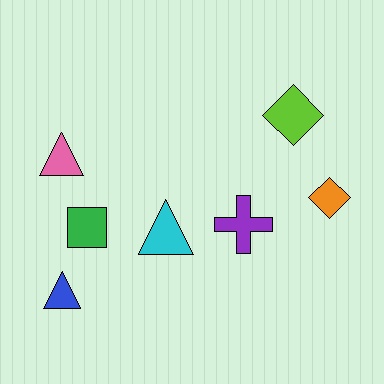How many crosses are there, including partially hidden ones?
There is 1 cross.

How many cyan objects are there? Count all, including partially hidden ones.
There is 1 cyan object.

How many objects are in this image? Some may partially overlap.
There are 7 objects.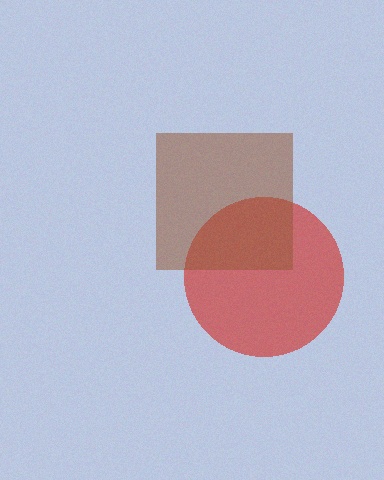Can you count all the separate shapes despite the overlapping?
Yes, there are 2 separate shapes.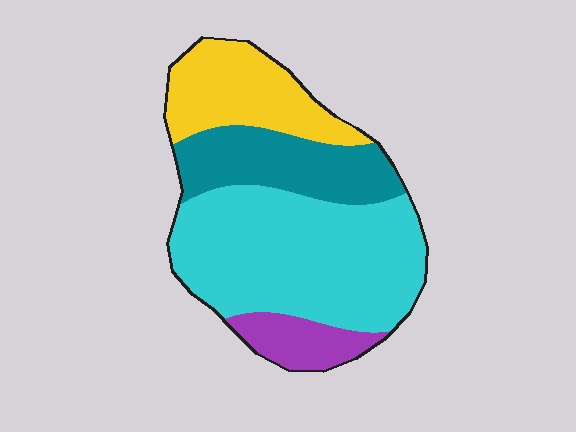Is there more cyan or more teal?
Cyan.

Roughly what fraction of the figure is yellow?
Yellow takes up between a sixth and a third of the figure.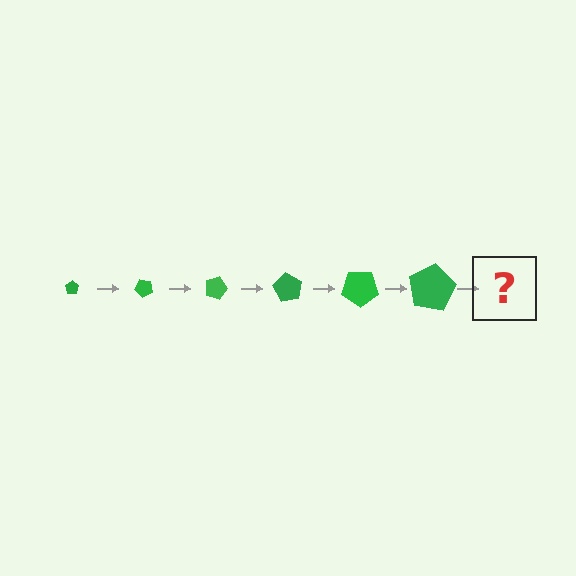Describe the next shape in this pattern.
It should be a pentagon, larger than the previous one and rotated 270 degrees from the start.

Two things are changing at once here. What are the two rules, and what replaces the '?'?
The two rules are that the pentagon grows larger each step and it rotates 45 degrees each step. The '?' should be a pentagon, larger than the previous one and rotated 270 degrees from the start.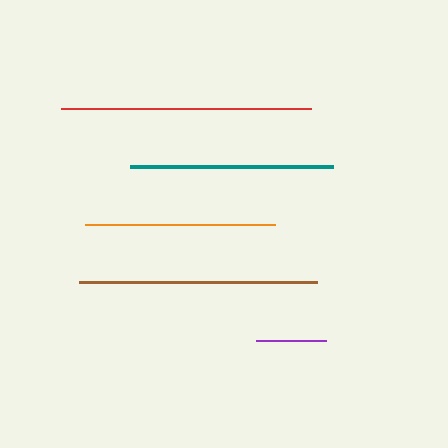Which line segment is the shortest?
The purple line is the shortest at approximately 70 pixels.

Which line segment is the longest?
The red line is the longest at approximately 250 pixels.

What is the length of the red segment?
The red segment is approximately 250 pixels long.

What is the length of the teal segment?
The teal segment is approximately 203 pixels long.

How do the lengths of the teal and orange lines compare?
The teal and orange lines are approximately the same length.